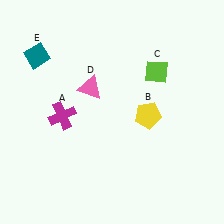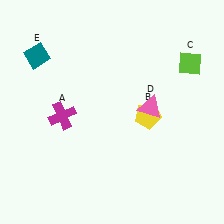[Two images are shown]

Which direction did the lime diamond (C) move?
The lime diamond (C) moved right.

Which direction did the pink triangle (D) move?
The pink triangle (D) moved right.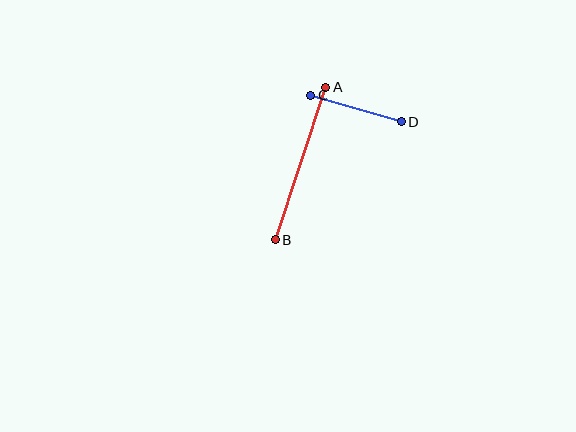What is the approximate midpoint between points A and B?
The midpoint is at approximately (301, 164) pixels.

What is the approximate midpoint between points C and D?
The midpoint is at approximately (356, 108) pixels.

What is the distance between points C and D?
The distance is approximately 95 pixels.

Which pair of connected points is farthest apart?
Points A and B are farthest apart.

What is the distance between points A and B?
The distance is approximately 161 pixels.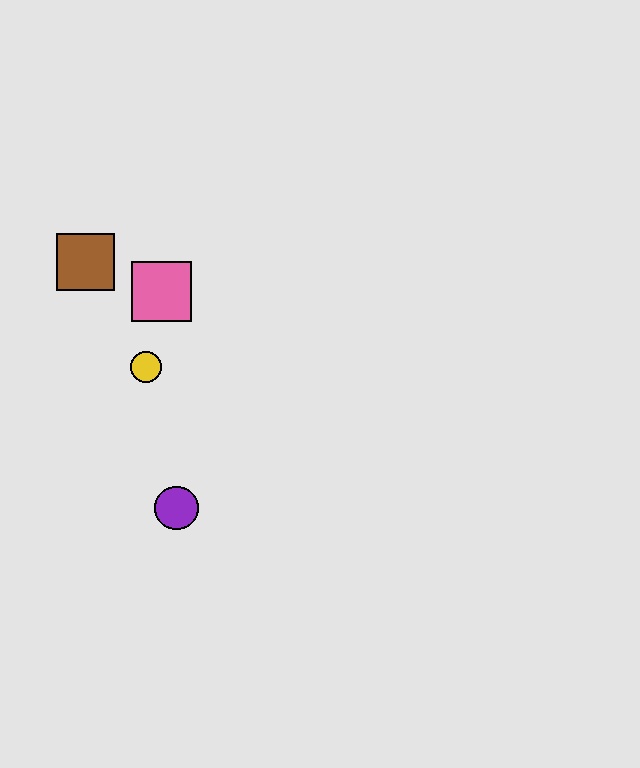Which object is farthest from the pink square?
The purple circle is farthest from the pink square.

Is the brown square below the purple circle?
No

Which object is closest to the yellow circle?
The pink square is closest to the yellow circle.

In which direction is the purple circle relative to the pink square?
The purple circle is below the pink square.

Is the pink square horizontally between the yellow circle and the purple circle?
Yes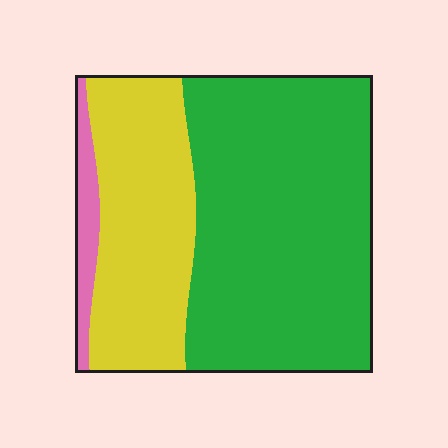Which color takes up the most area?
Green, at roughly 60%.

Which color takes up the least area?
Pink, at roughly 5%.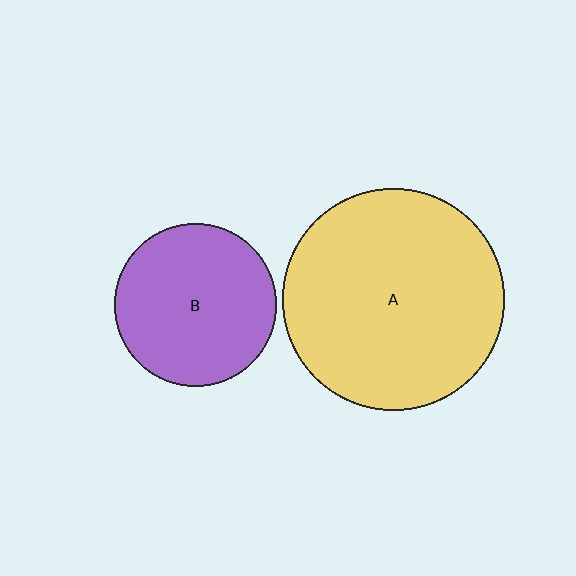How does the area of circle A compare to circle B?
Approximately 1.9 times.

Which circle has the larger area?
Circle A (yellow).